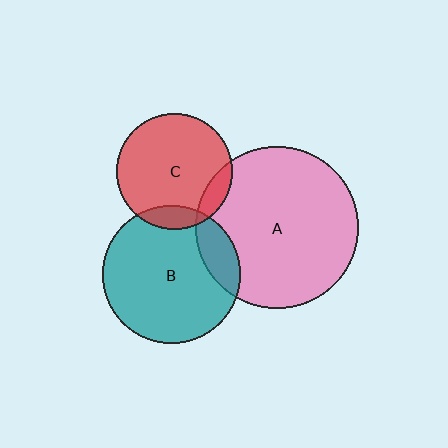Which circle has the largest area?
Circle A (pink).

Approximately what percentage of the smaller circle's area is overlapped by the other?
Approximately 10%.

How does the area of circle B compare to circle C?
Approximately 1.4 times.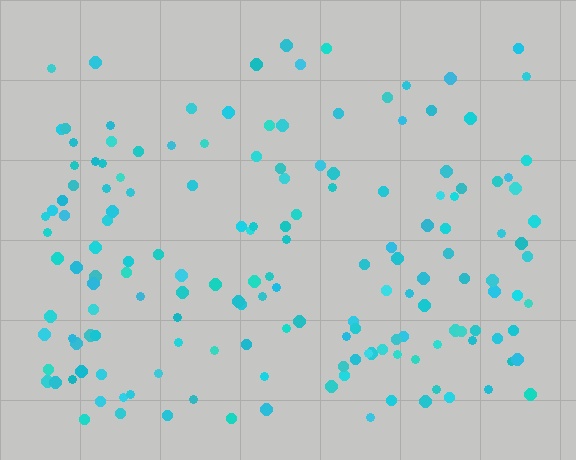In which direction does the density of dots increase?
From top to bottom, with the bottom side densest.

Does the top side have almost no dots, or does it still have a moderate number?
Still a moderate number, just noticeably fewer than the bottom.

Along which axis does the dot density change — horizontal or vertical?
Vertical.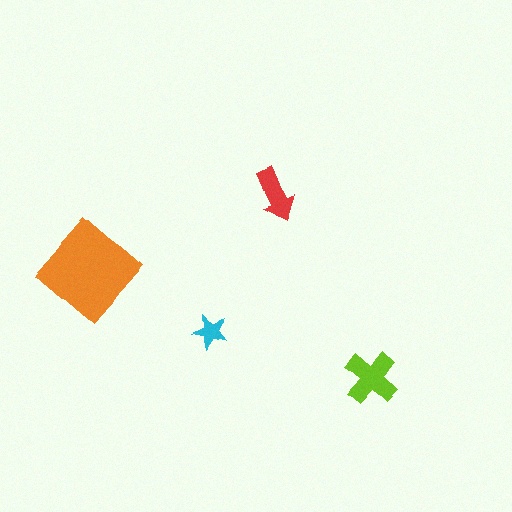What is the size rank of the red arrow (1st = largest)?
3rd.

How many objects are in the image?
There are 4 objects in the image.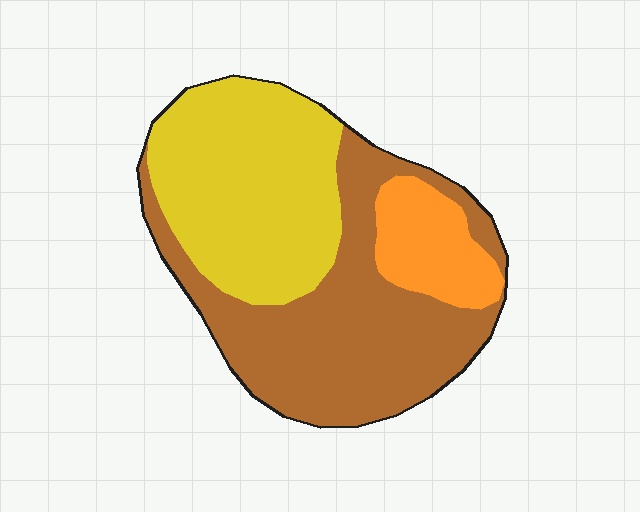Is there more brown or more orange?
Brown.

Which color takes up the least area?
Orange, at roughly 15%.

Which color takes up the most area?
Brown, at roughly 50%.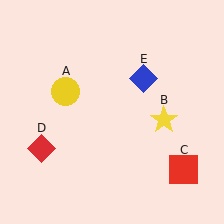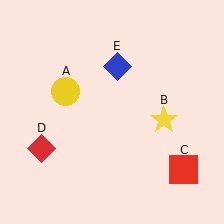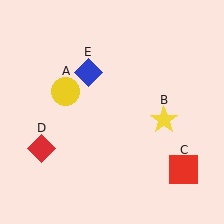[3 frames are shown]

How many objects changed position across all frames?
1 object changed position: blue diamond (object E).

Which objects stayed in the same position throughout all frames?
Yellow circle (object A) and yellow star (object B) and red square (object C) and red diamond (object D) remained stationary.